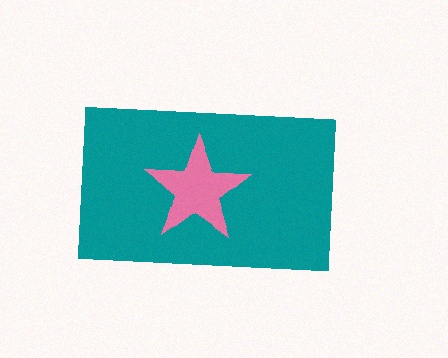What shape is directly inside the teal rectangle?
The pink star.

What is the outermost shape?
The teal rectangle.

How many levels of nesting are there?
2.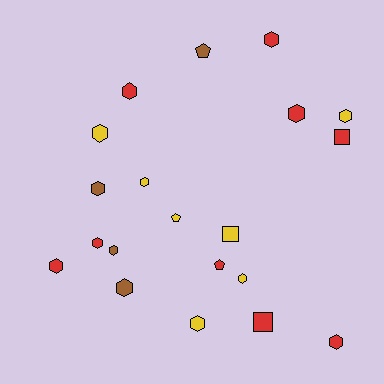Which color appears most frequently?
Red, with 9 objects.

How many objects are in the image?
There are 20 objects.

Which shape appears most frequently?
Hexagon, with 14 objects.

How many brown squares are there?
There are no brown squares.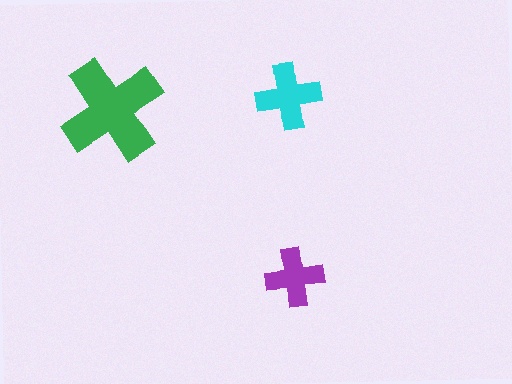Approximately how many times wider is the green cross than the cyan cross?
About 1.5 times wider.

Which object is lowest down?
The purple cross is bottommost.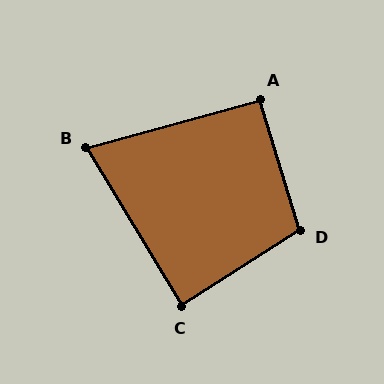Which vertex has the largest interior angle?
D, at approximately 106 degrees.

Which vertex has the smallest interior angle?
B, at approximately 74 degrees.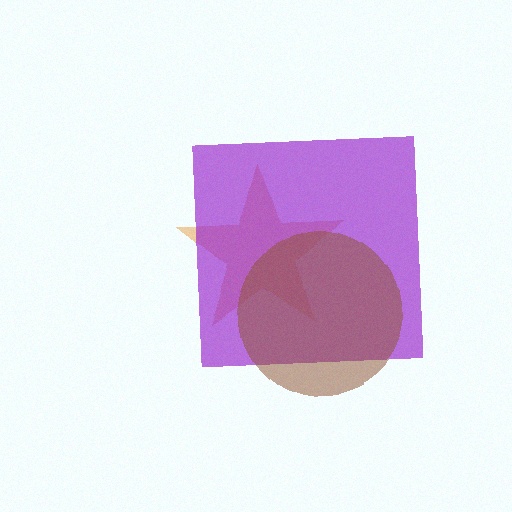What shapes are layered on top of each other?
The layered shapes are: an orange star, a purple square, a brown circle.